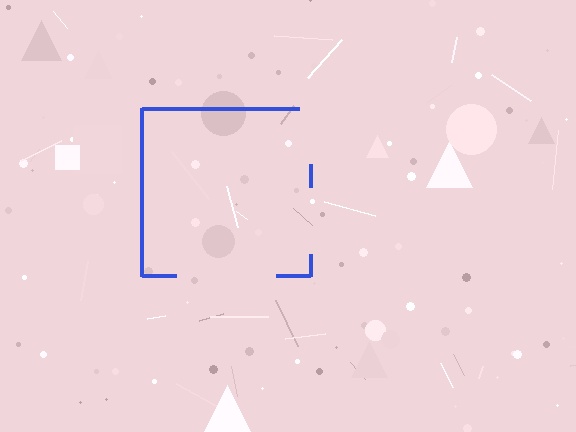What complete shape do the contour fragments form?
The contour fragments form a square.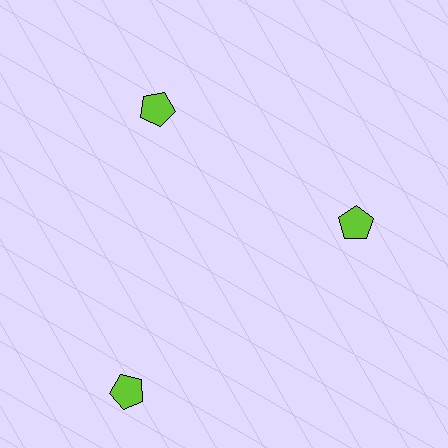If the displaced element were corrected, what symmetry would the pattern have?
It would have 3-fold rotational symmetry — the pattern would map onto itself every 120 degrees.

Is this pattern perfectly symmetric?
No. The 3 lime pentagons are arranged in a ring, but one element near the 7 o'clock position is pushed outward from the center, breaking the 3-fold rotational symmetry.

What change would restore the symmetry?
The symmetry would be restored by moving it inward, back onto the ring so that all 3 pentagons sit at equal angles and equal distance from the center.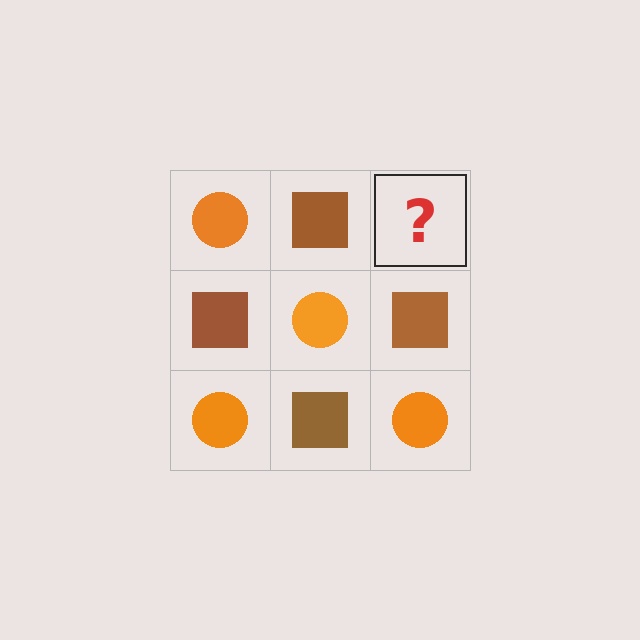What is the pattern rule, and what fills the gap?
The rule is that it alternates orange circle and brown square in a checkerboard pattern. The gap should be filled with an orange circle.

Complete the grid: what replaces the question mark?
The question mark should be replaced with an orange circle.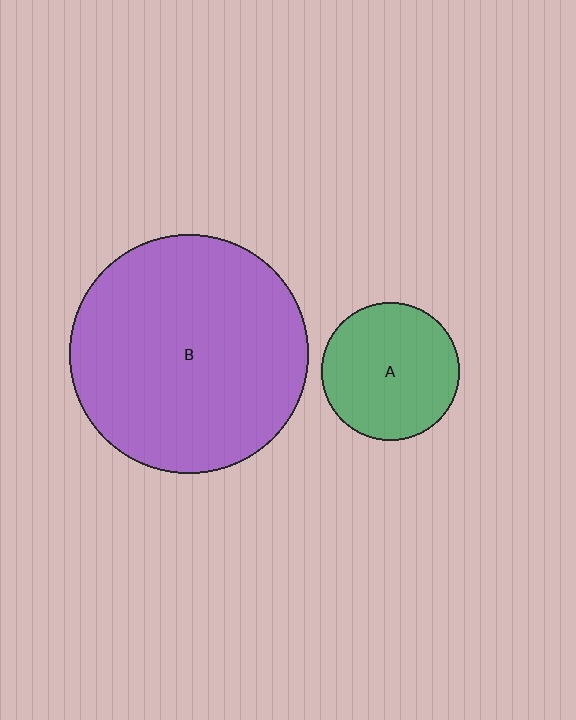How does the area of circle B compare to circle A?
Approximately 3.0 times.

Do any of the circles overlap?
No, none of the circles overlap.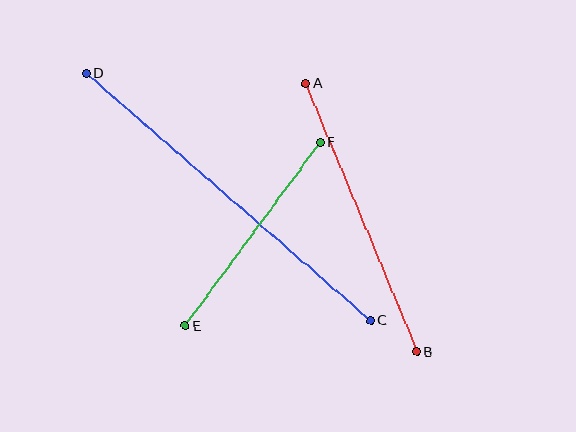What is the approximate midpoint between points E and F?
The midpoint is at approximately (252, 234) pixels.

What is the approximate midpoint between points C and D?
The midpoint is at approximately (229, 197) pixels.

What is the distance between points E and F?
The distance is approximately 228 pixels.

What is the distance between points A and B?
The distance is approximately 290 pixels.